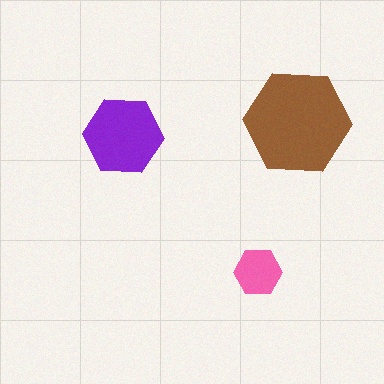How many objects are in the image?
There are 3 objects in the image.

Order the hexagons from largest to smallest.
the brown one, the purple one, the pink one.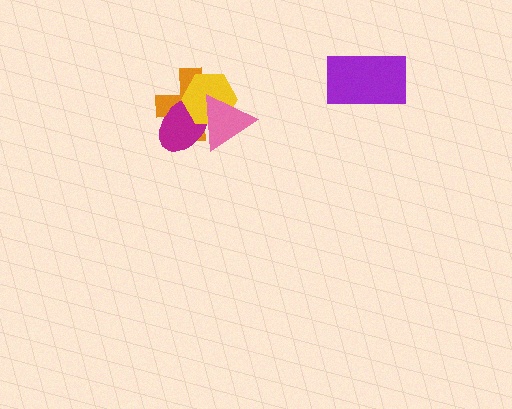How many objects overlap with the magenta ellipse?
3 objects overlap with the magenta ellipse.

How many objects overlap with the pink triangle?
3 objects overlap with the pink triangle.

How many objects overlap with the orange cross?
3 objects overlap with the orange cross.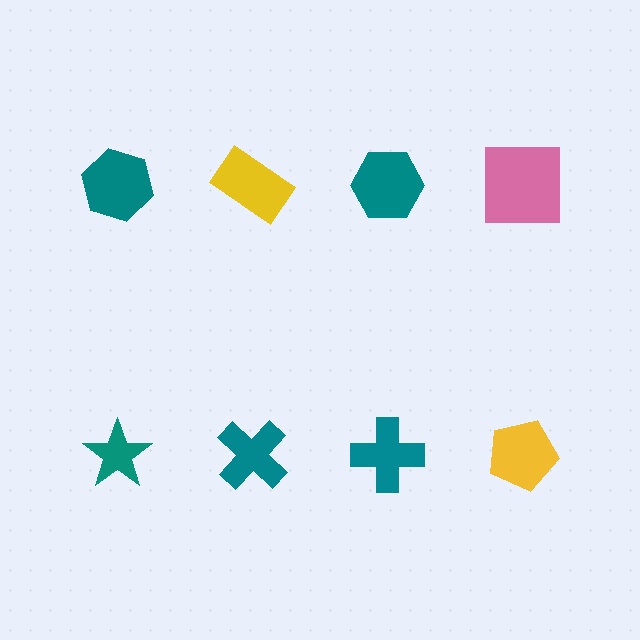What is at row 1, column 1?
A teal hexagon.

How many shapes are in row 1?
4 shapes.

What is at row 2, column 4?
A yellow pentagon.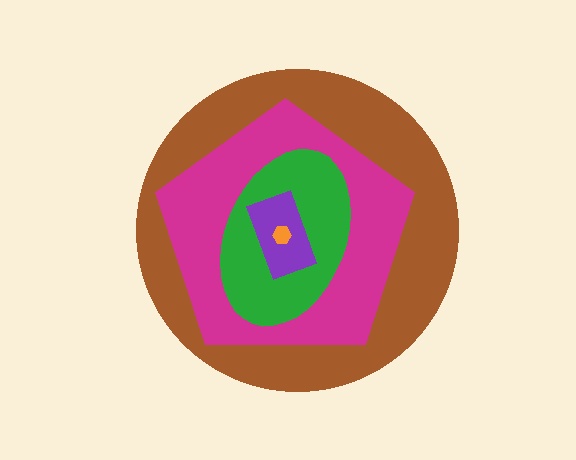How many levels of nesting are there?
5.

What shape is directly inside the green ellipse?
The purple rectangle.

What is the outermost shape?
The brown circle.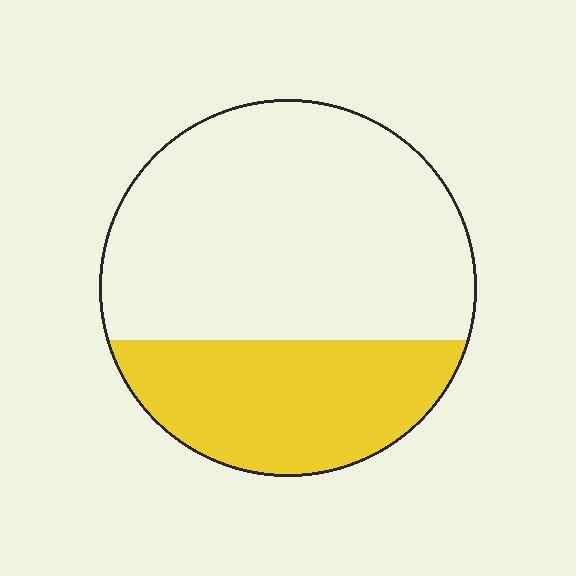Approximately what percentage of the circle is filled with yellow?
Approximately 35%.